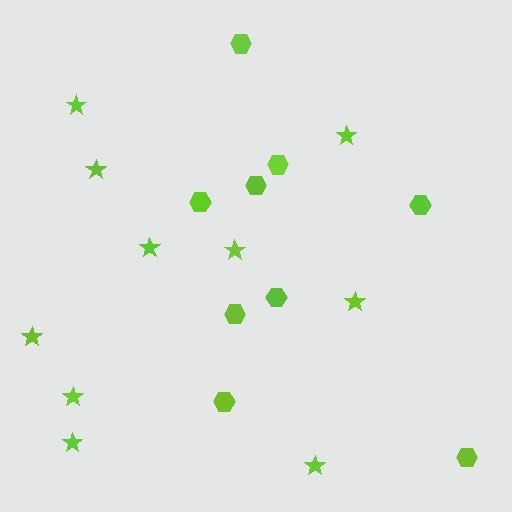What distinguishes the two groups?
There are 2 groups: one group of hexagons (9) and one group of stars (10).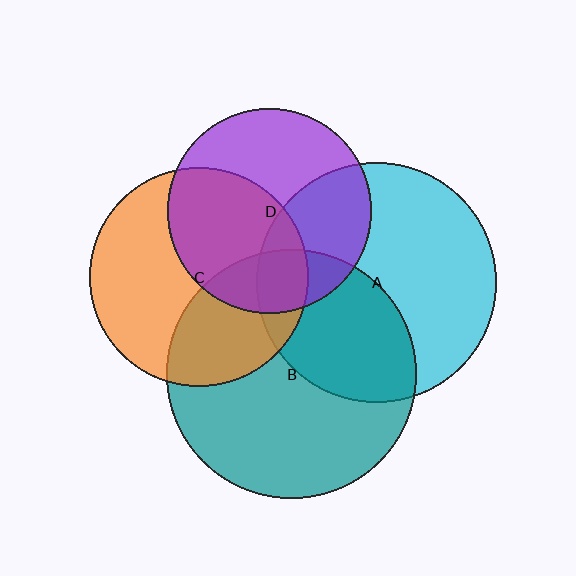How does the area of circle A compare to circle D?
Approximately 1.4 times.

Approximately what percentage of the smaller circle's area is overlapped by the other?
Approximately 35%.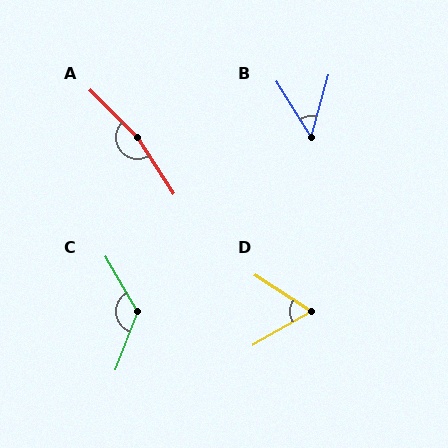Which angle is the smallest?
B, at approximately 48 degrees.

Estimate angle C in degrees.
Approximately 129 degrees.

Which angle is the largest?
A, at approximately 168 degrees.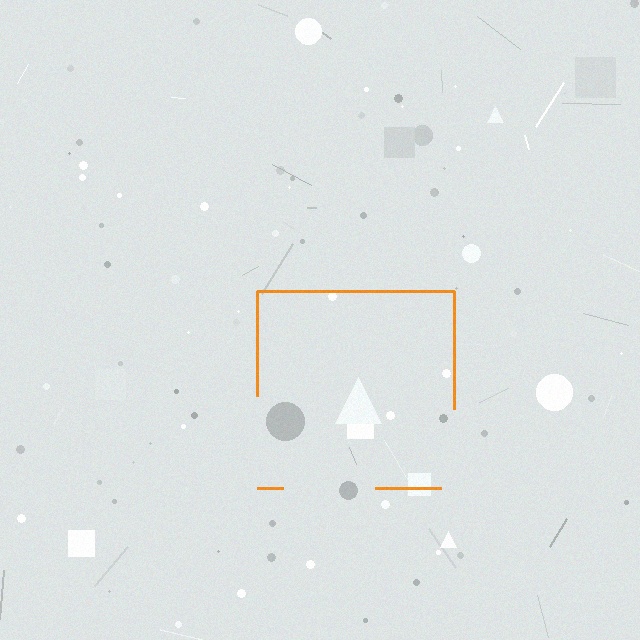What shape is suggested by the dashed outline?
The dashed outline suggests a square.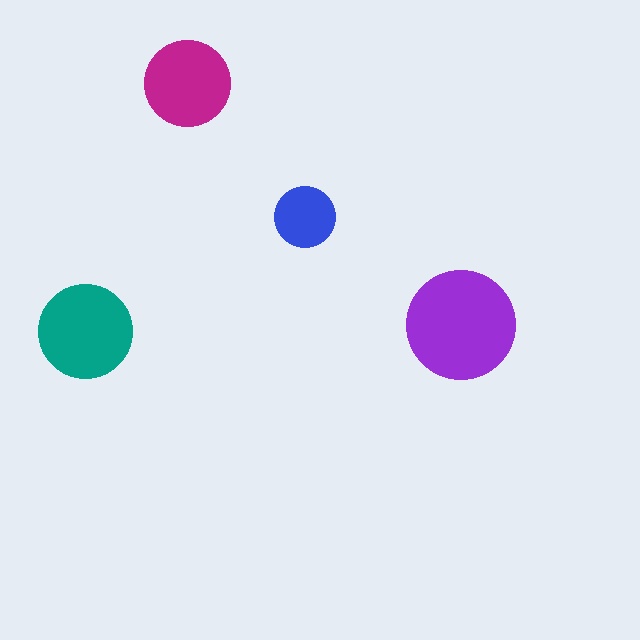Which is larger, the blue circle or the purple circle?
The purple one.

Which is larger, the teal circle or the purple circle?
The purple one.